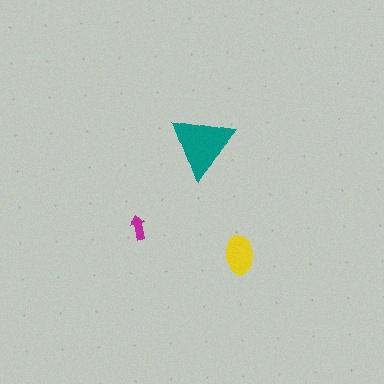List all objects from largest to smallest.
The teal triangle, the yellow ellipse, the magenta arrow.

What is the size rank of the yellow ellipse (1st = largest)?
2nd.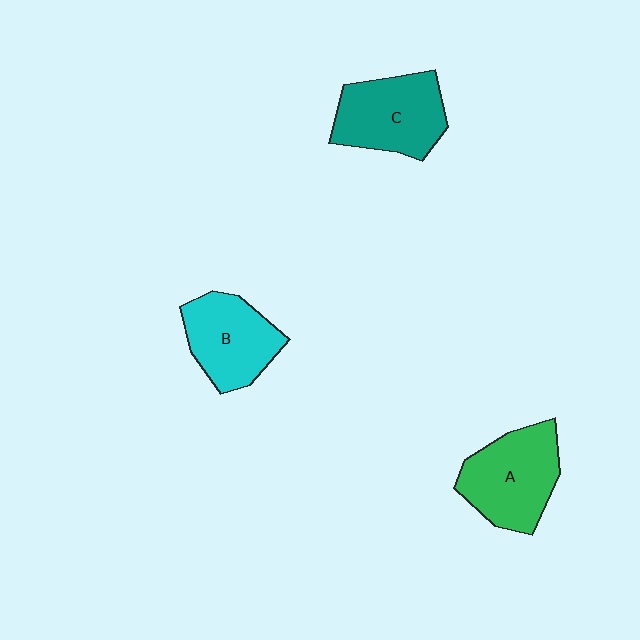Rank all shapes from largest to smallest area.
From largest to smallest: A (green), C (teal), B (cyan).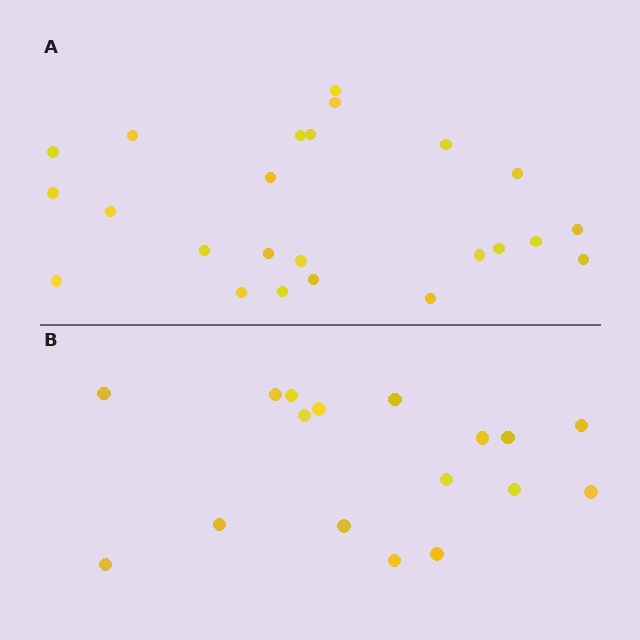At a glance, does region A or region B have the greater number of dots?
Region A (the top region) has more dots.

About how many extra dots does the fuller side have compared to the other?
Region A has roughly 8 or so more dots than region B.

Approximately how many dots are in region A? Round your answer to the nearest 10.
About 20 dots. (The exact count is 24, which rounds to 20.)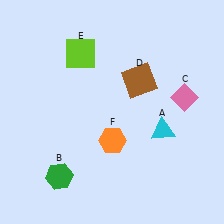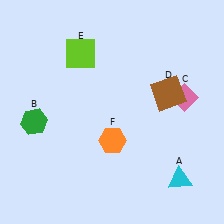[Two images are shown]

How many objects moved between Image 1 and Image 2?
3 objects moved between the two images.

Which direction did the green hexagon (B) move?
The green hexagon (B) moved up.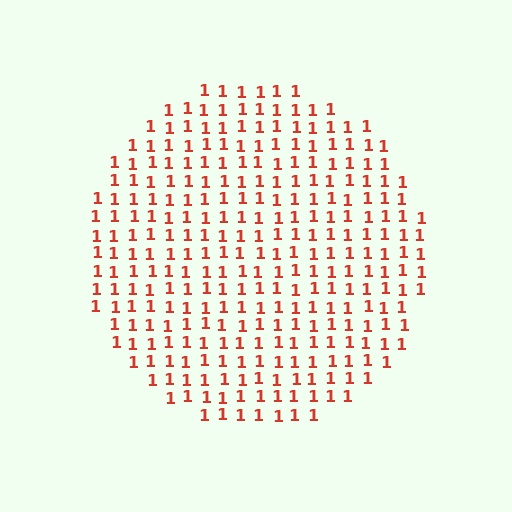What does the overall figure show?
The overall figure shows a circle.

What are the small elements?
The small elements are digit 1's.